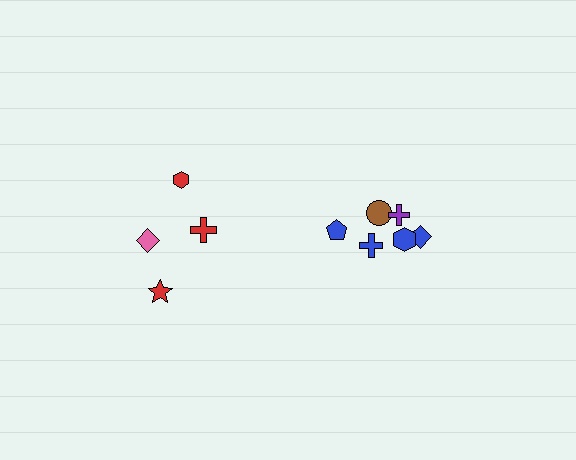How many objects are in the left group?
There are 4 objects.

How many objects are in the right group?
There are 6 objects.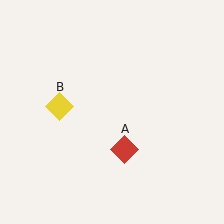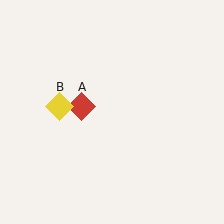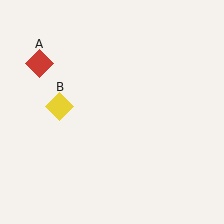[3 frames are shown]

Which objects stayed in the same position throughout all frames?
Yellow diamond (object B) remained stationary.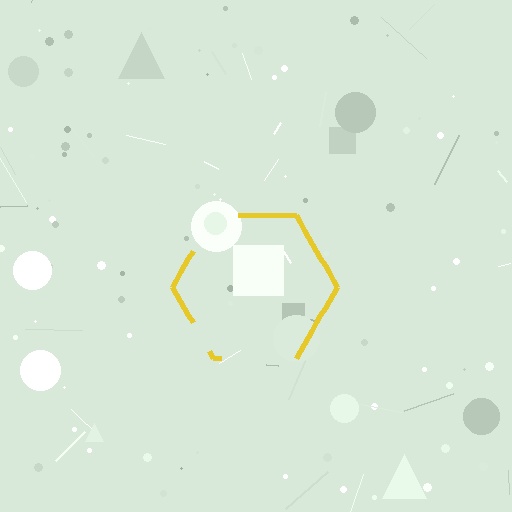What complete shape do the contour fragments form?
The contour fragments form a hexagon.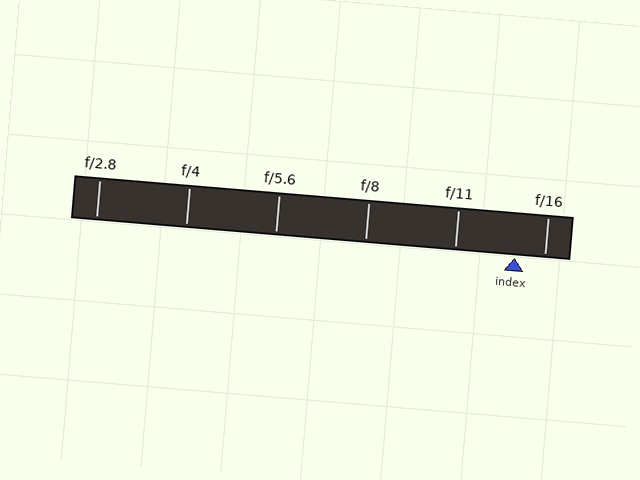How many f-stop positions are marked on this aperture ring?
There are 6 f-stop positions marked.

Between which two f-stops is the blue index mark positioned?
The index mark is between f/11 and f/16.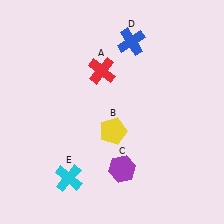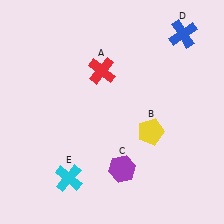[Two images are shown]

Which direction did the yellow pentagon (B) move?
The yellow pentagon (B) moved right.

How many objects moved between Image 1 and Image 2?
2 objects moved between the two images.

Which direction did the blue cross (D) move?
The blue cross (D) moved right.